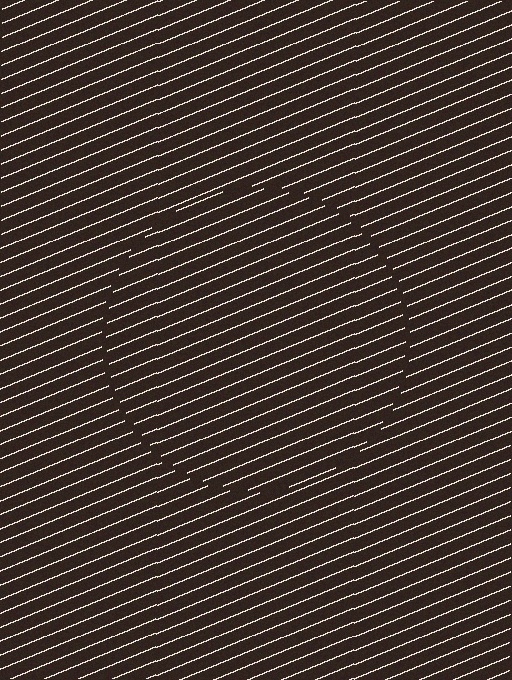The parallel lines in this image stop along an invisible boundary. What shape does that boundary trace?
An illusory circle. The interior of the shape contains the same grating, shifted by half a period — the contour is defined by the phase discontinuity where line-ends from the inner and outer gratings abut.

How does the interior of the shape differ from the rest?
The interior of the shape contains the same grating, shifted by half a period — the contour is defined by the phase discontinuity where line-ends from the inner and outer gratings abut.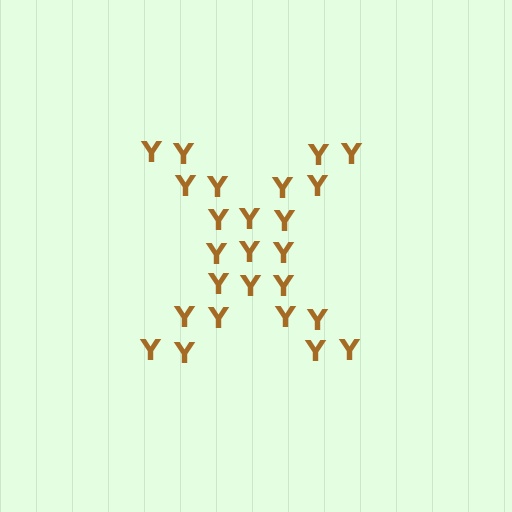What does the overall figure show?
The overall figure shows the letter X.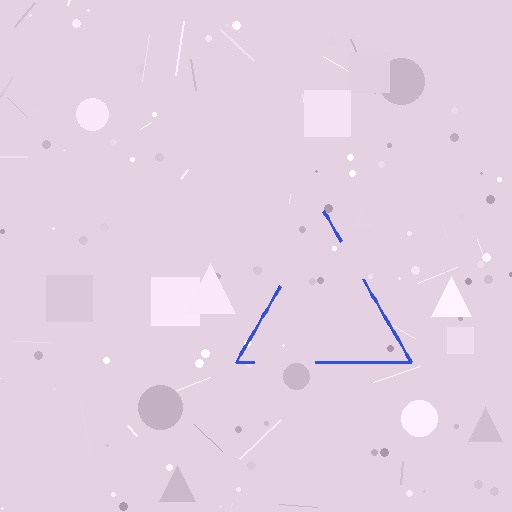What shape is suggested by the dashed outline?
The dashed outline suggests a triangle.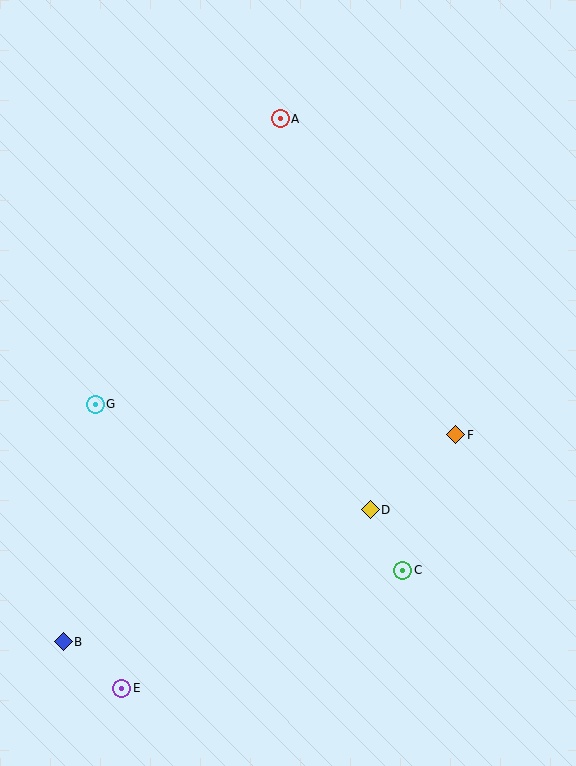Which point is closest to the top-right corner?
Point A is closest to the top-right corner.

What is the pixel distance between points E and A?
The distance between E and A is 591 pixels.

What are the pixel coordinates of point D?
Point D is at (370, 510).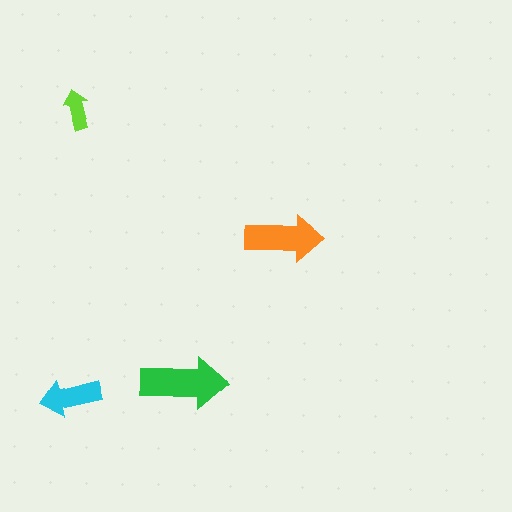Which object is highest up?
The lime arrow is topmost.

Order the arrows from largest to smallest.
the green one, the orange one, the cyan one, the lime one.